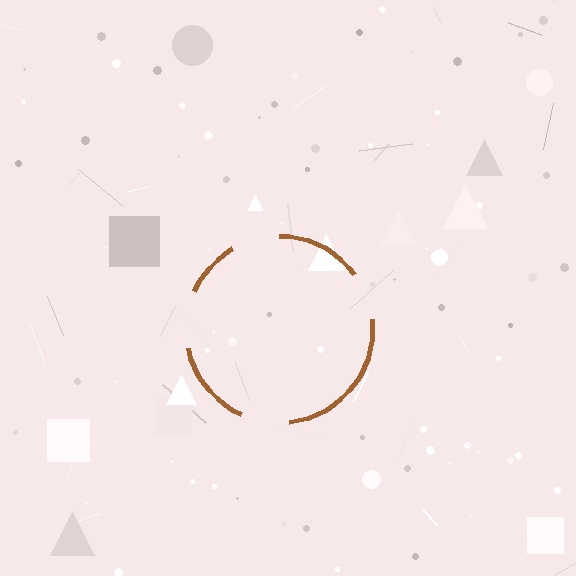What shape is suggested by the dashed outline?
The dashed outline suggests a circle.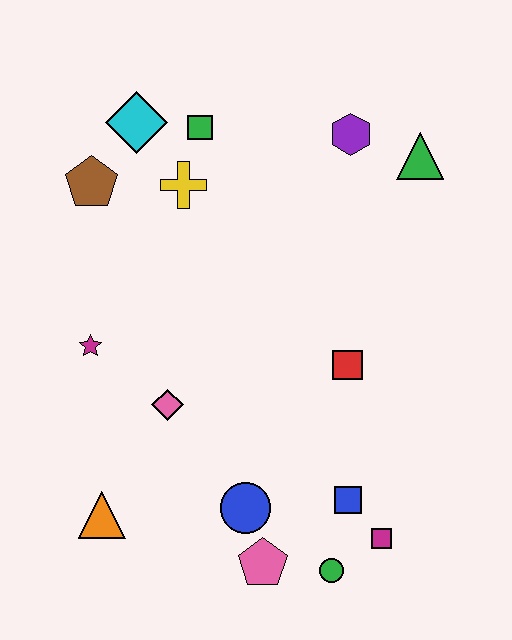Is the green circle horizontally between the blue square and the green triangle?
No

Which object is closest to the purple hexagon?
The green triangle is closest to the purple hexagon.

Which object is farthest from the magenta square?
The cyan diamond is farthest from the magenta square.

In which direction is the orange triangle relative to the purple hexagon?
The orange triangle is below the purple hexagon.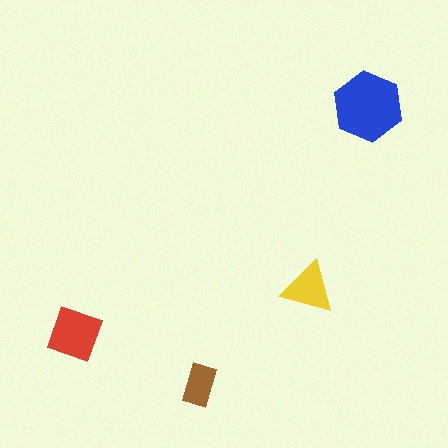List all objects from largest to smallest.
The blue hexagon, the red diamond, the yellow triangle, the brown rectangle.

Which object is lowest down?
The brown rectangle is bottommost.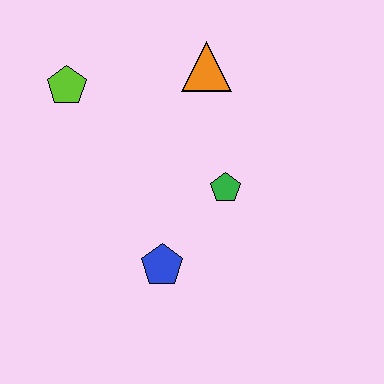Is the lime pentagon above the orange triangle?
No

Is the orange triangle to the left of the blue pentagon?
No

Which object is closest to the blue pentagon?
The green pentagon is closest to the blue pentagon.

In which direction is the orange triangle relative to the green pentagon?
The orange triangle is above the green pentagon.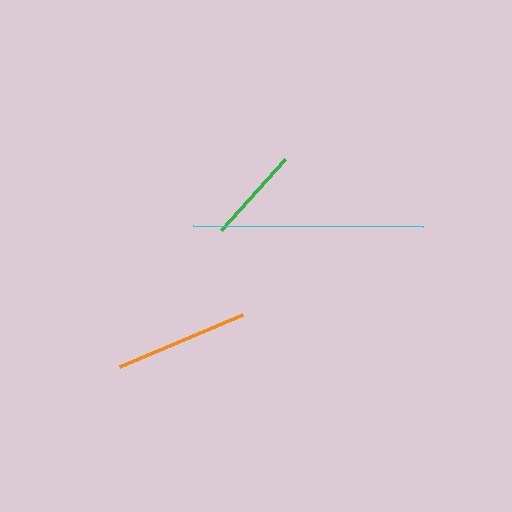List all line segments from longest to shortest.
From longest to shortest: cyan, orange, green.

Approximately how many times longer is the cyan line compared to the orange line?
The cyan line is approximately 1.7 times the length of the orange line.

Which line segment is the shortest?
The green line is the shortest at approximately 96 pixels.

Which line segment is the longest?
The cyan line is the longest at approximately 230 pixels.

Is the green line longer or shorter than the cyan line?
The cyan line is longer than the green line.